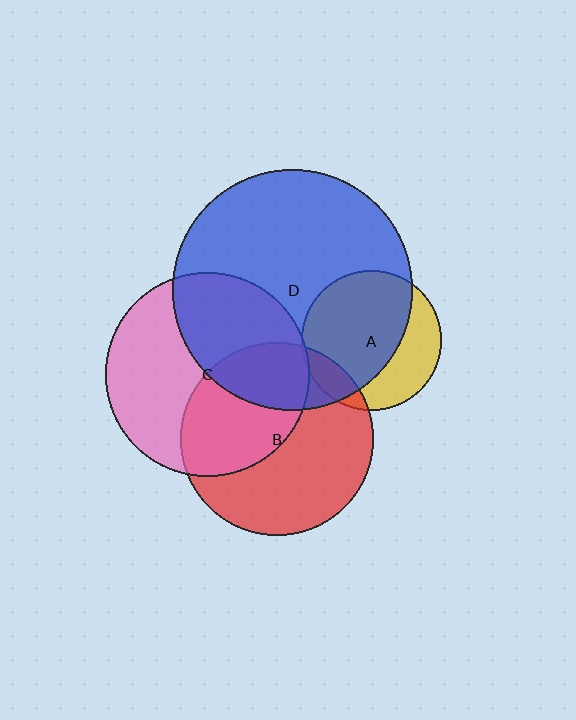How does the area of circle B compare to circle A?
Approximately 1.9 times.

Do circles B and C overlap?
Yes.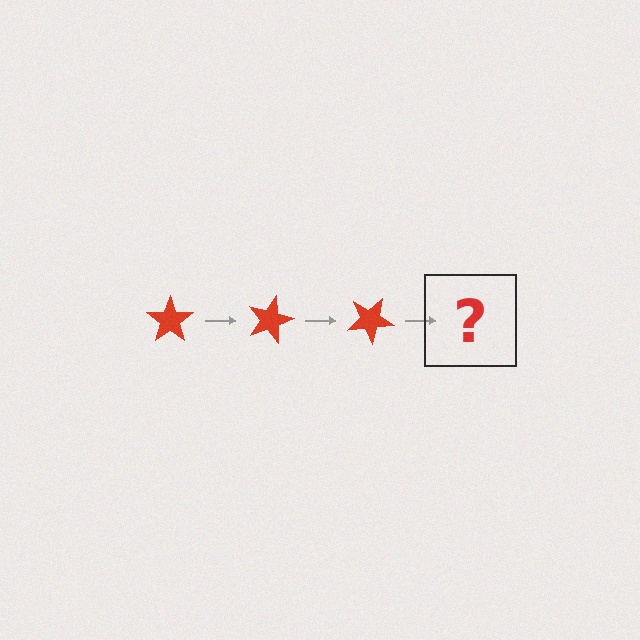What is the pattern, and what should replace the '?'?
The pattern is that the star rotates 15 degrees each step. The '?' should be a red star rotated 45 degrees.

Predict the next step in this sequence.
The next step is a red star rotated 45 degrees.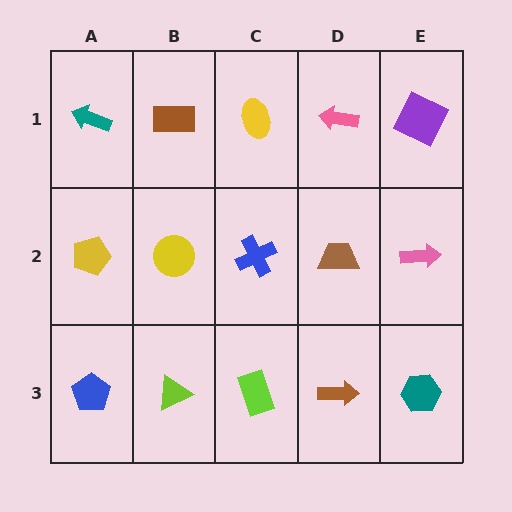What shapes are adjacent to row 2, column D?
A pink arrow (row 1, column D), a brown arrow (row 3, column D), a blue cross (row 2, column C), a pink arrow (row 2, column E).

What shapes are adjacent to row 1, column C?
A blue cross (row 2, column C), a brown rectangle (row 1, column B), a pink arrow (row 1, column D).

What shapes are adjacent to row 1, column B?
A yellow circle (row 2, column B), a teal arrow (row 1, column A), a yellow ellipse (row 1, column C).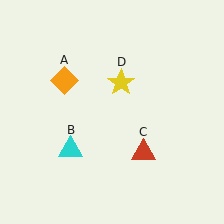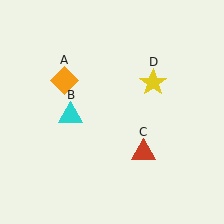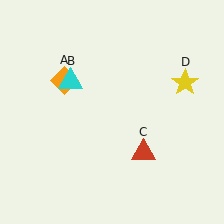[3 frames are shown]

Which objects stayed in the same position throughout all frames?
Orange diamond (object A) and red triangle (object C) remained stationary.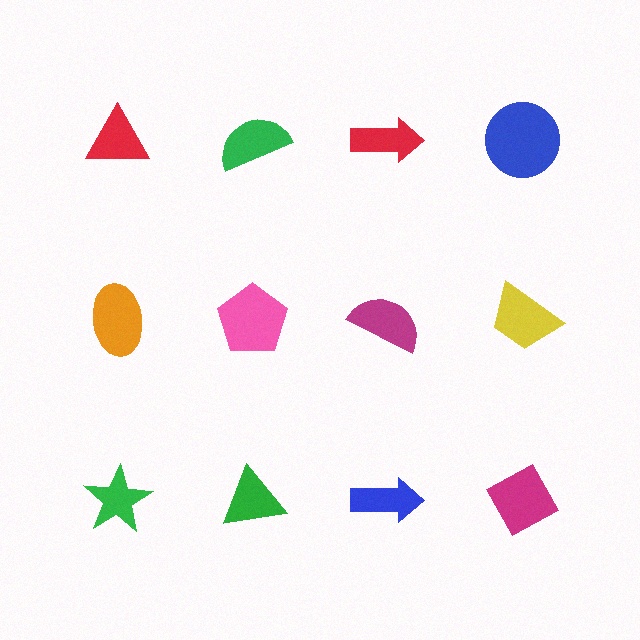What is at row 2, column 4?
A yellow trapezoid.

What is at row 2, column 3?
A magenta semicircle.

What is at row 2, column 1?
An orange ellipse.